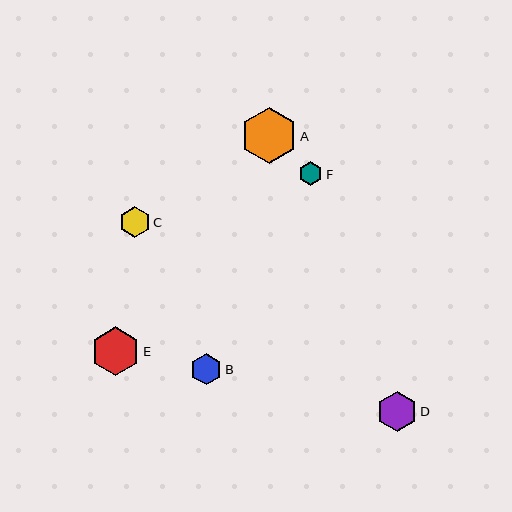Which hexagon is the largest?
Hexagon A is the largest with a size of approximately 56 pixels.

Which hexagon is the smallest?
Hexagon F is the smallest with a size of approximately 23 pixels.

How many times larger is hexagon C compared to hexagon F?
Hexagon C is approximately 1.3 times the size of hexagon F.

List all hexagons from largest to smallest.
From largest to smallest: A, E, D, B, C, F.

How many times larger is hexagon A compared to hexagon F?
Hexagon A is approximately 2.4 times the size of hexagon F.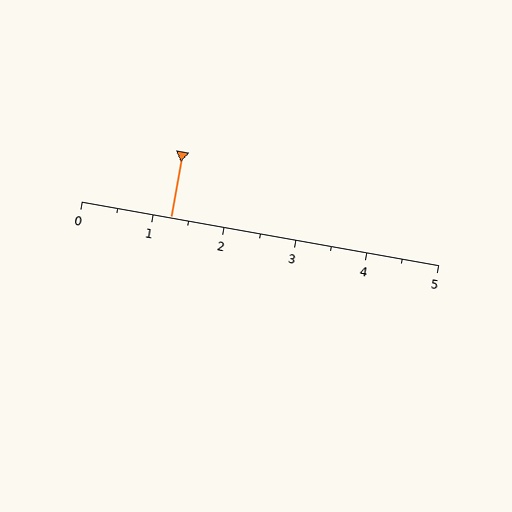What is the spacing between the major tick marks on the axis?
The major ticks are spaced 1 apart.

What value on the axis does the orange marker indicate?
The marker indicates approximately 1.2.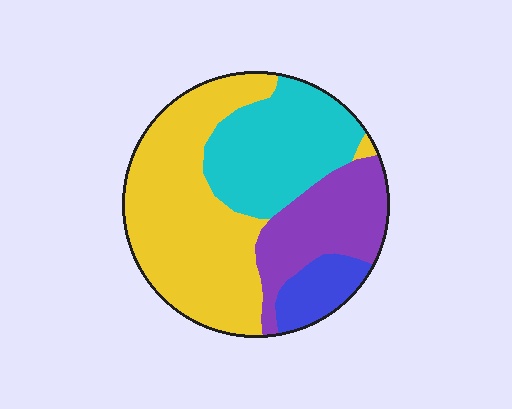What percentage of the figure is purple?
Purple covers around 20% of the figure.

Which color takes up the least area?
Blue, at roughly 10%.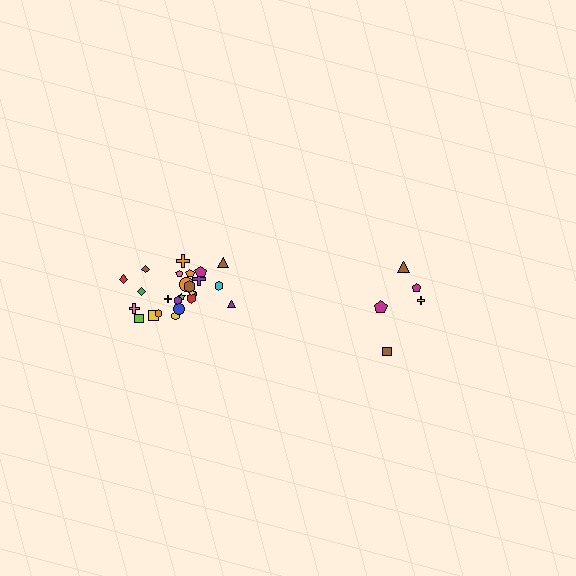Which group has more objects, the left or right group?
The left group.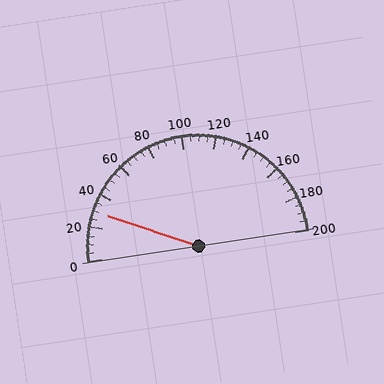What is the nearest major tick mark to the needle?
The nearest major tick mark is 40.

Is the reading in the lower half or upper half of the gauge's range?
The reading is in the lower half of the range (0 to 200).